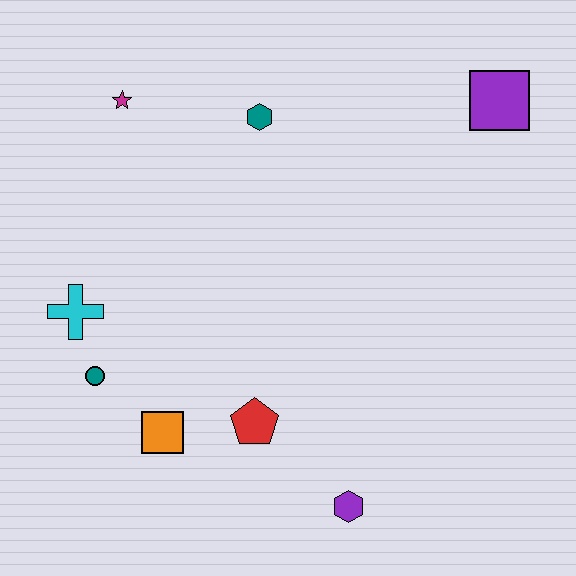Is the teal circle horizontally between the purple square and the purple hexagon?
No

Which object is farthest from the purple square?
The teal circle is farthest from the purple square.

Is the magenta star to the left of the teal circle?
No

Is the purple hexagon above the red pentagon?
No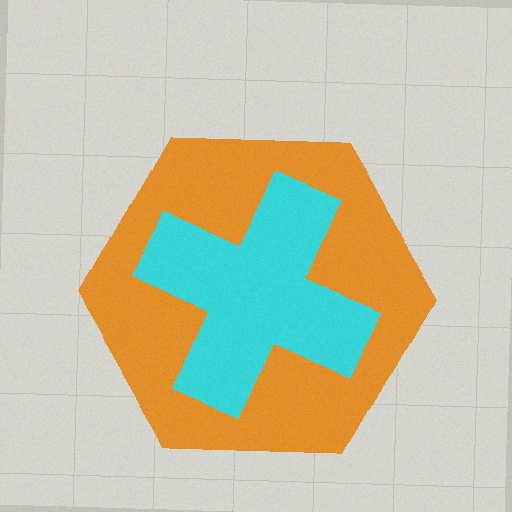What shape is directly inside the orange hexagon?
The cyan cross.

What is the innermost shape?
The cyan cross.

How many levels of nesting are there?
2.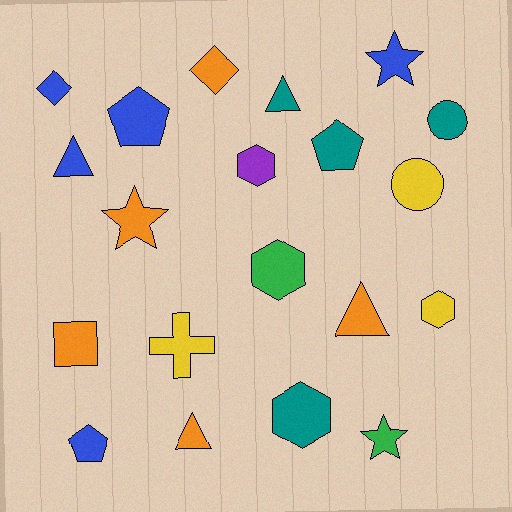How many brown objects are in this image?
There are no brown objects.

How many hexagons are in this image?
There are 4 hexagons.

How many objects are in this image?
There are 20 objects.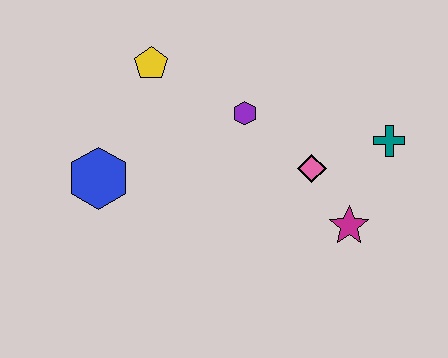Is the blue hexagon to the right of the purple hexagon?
No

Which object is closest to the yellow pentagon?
The purple hexagon is closest to the yellow pentagon.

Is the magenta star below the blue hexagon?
Yes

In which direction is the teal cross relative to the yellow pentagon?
The teal cross is to the right of the yellow pentagon.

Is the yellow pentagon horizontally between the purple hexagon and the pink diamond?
No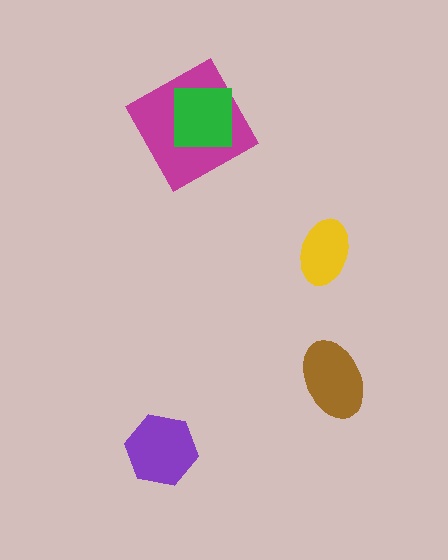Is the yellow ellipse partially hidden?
No, no other shape covers it.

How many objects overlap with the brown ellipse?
0 objects overlap with the brown ellipse.